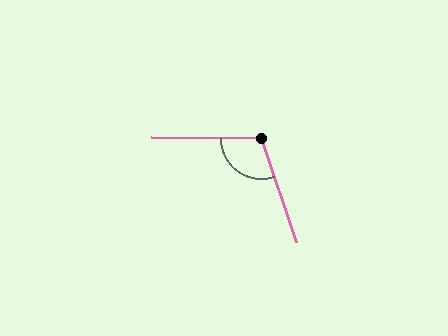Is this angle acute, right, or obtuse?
It is obtuse.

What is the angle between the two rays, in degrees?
Approximately 109 degrees.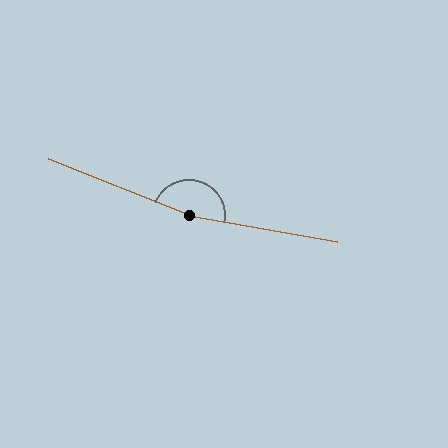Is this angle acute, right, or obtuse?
It is obtuse.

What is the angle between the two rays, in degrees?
Approximately 168 degrees.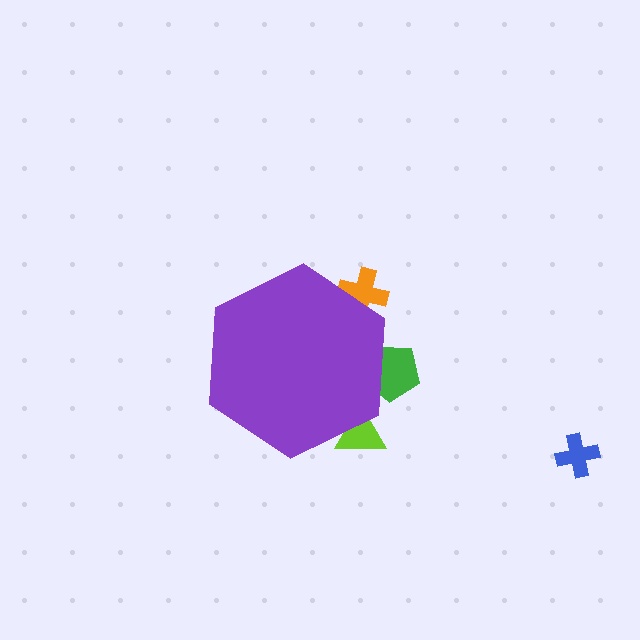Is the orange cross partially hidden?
Yes, the orange cross is partially hidden behind the purple hexagon.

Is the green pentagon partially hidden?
Yes, the green pentagon is partially hidden behind the purple hexagon.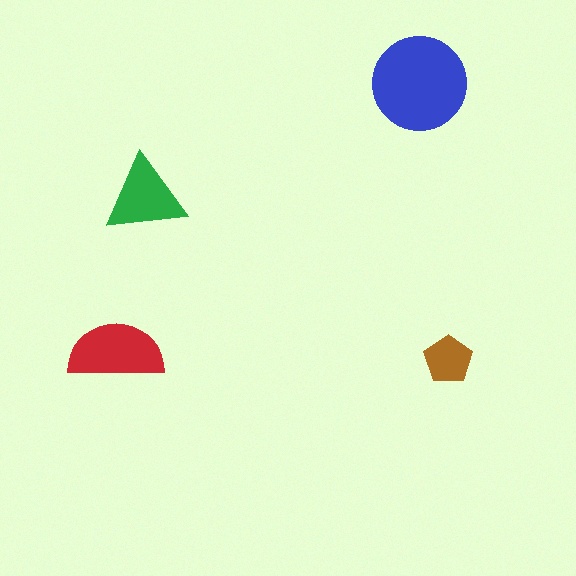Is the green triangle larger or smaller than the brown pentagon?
Larger.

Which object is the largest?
The blue circle.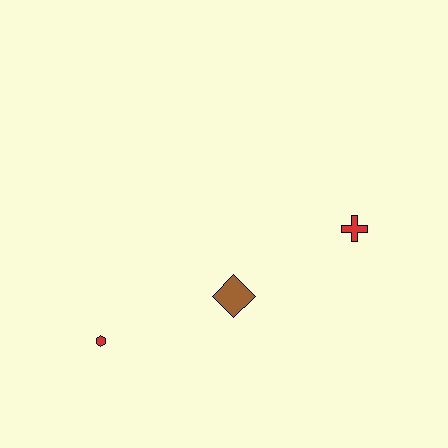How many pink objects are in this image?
There are no pink objects.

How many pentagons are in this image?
There are no pentagons.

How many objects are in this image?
There are 3 objects.